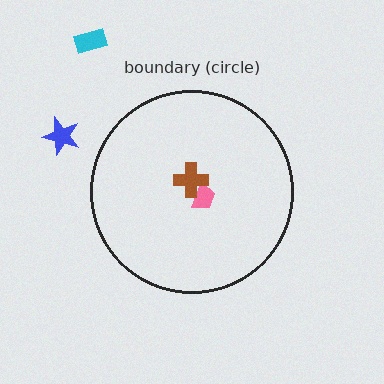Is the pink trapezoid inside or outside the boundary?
Inside.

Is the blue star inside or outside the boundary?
Outside.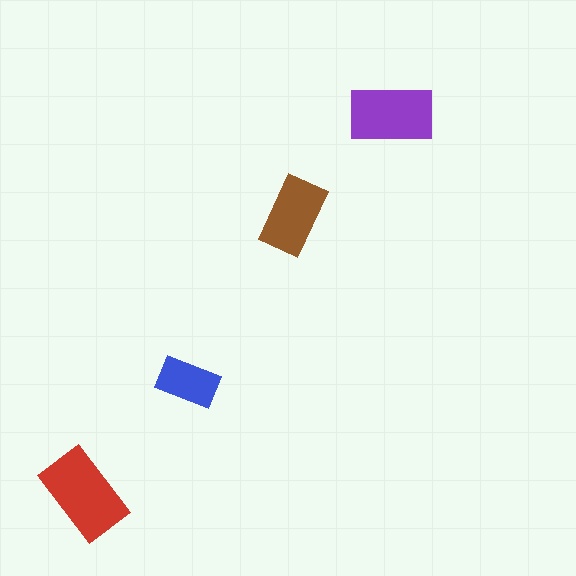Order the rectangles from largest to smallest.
the red one, the purple one, the brown one, the blue one.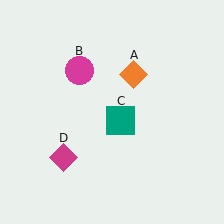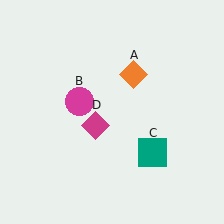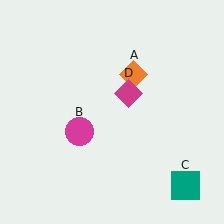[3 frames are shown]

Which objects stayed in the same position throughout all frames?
Orange diamond (object A) remained stationary.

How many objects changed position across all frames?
3 objects changed position: magenta circle (object B), teal square (object C), magenta diamond (object D).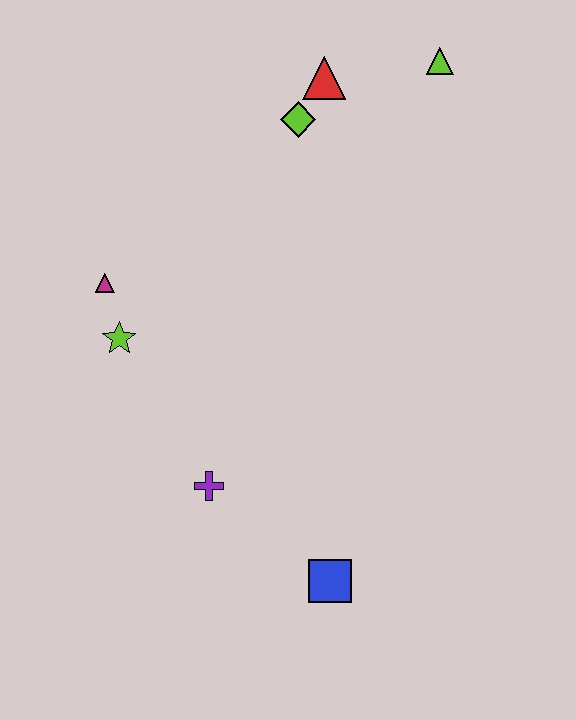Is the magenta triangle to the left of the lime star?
Yes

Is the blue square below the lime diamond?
Yes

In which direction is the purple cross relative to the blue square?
The purple cross is to the left of the blue square.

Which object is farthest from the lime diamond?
The blue square is farthest from the lime diamond.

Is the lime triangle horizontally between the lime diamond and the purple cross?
No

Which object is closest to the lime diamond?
The red triangle is closest to the lime diamond.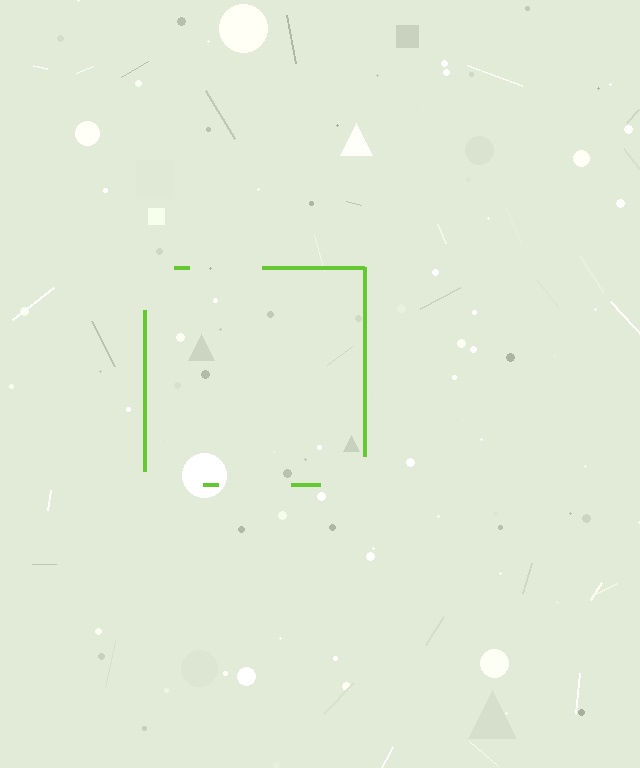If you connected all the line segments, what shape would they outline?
They would outline a square.